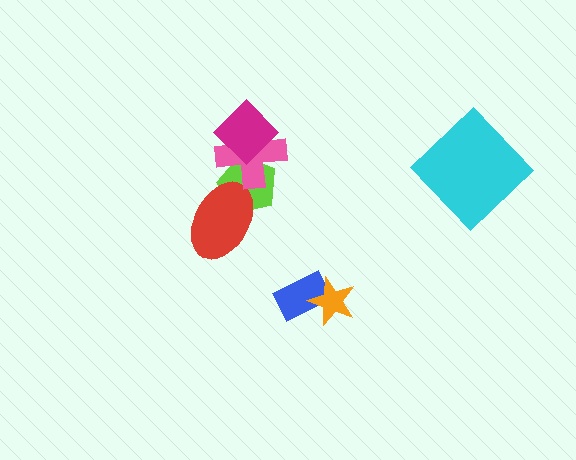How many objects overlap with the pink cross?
2 objects overlap with the pink cross.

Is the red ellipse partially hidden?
No, no other shape covers it.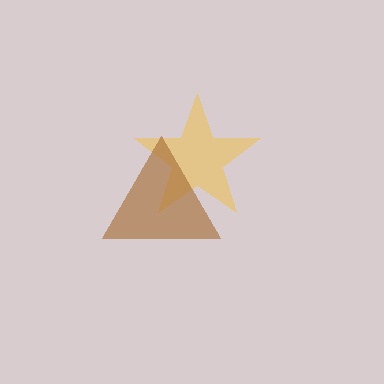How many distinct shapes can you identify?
There are 2 distinct shapes: a yellow star, a brown triangle.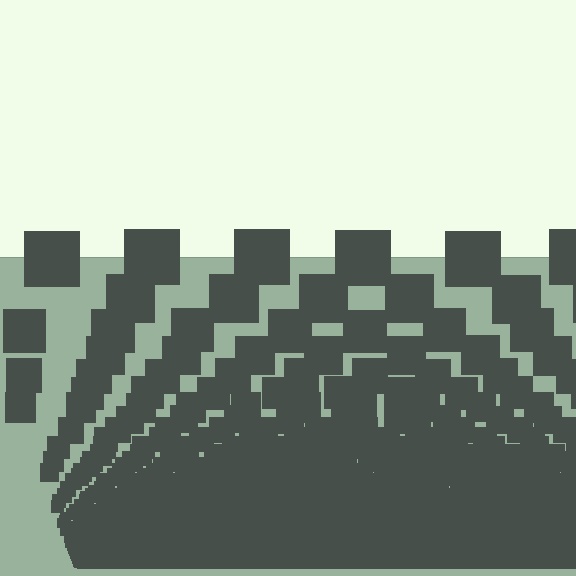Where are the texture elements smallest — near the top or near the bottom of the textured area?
Near the bottom.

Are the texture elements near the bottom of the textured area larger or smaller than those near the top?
Smaller. The gradient is inverted — elements near the bottom are smaller and denser.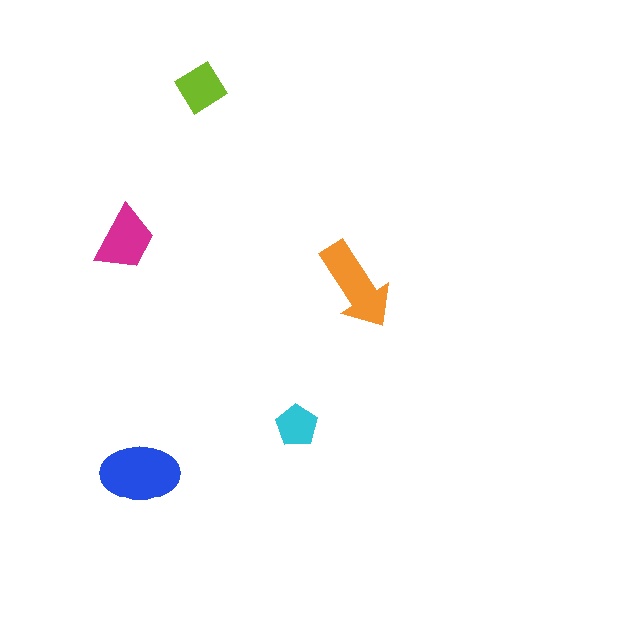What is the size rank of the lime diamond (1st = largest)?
4th.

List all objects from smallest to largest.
The cyan pentagon, the lime diamond, the magenta trapezoid, the orange arrow, the blue ellipse.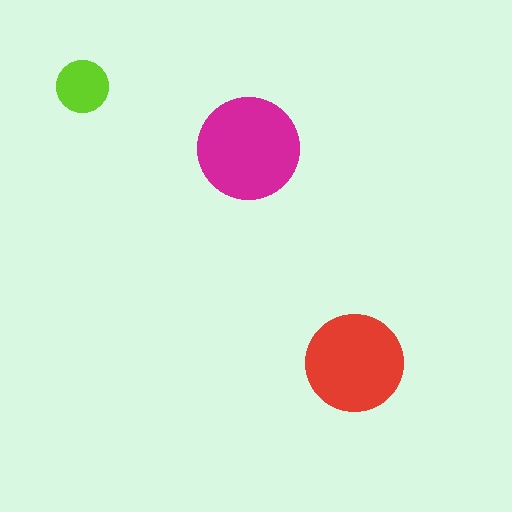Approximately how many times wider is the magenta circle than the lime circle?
About 2 times wider.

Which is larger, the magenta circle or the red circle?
The magenta one.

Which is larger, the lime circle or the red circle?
The red one.